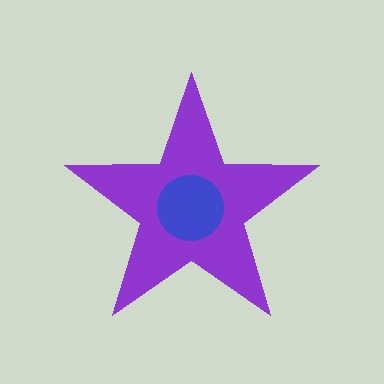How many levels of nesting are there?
2.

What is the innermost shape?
The blue circle.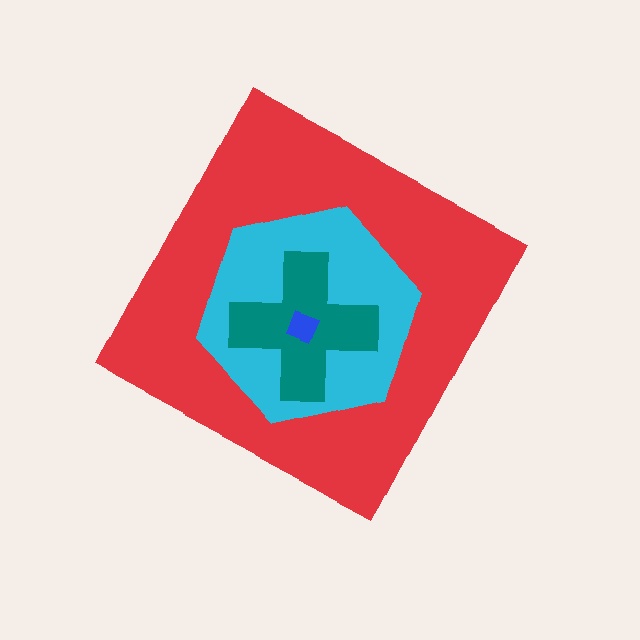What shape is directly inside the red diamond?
The cyan hexagon.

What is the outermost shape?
The red diamond.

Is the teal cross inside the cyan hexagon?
Yes.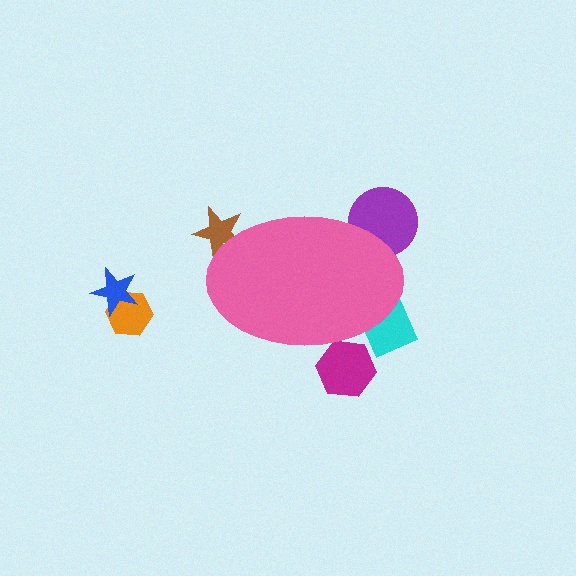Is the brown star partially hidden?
Yes, the brown star is partially hidden behind the pink ellipse.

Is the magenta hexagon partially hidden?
Yes, the magenta hexagon is partially hidden behind the pink ellipse.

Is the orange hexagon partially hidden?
No, the orange hexagon is fully visible.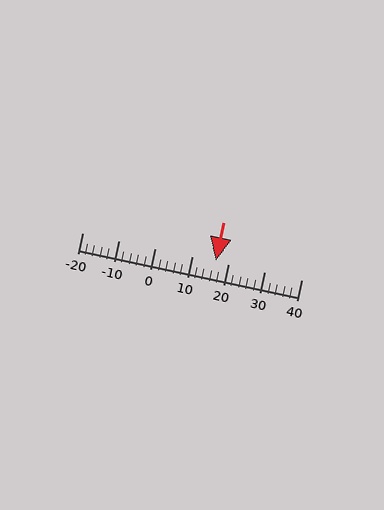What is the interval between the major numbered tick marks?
The major tick marks are spaced 10 units apart.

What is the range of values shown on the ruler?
The ruler shows values from -20 to 40.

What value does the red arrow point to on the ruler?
The red arrow points to approximately 17.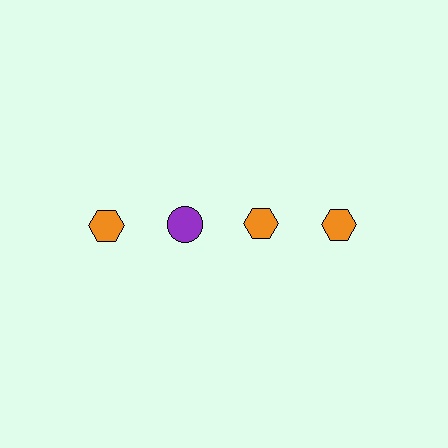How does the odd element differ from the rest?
It differs in both color (purple instead of orange) and shape (circle instead of hexagon).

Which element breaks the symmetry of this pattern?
The purple circle in the top row, second from left column breaks the symmetry. All other shapes are orange hexagons.